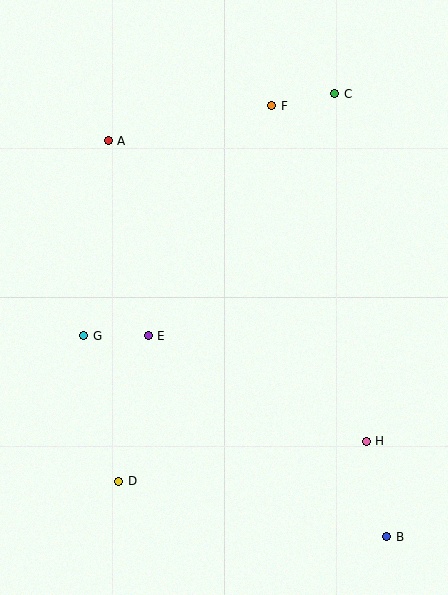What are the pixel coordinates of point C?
Point C is at (335, 94).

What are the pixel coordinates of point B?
Point B is at (387, 537).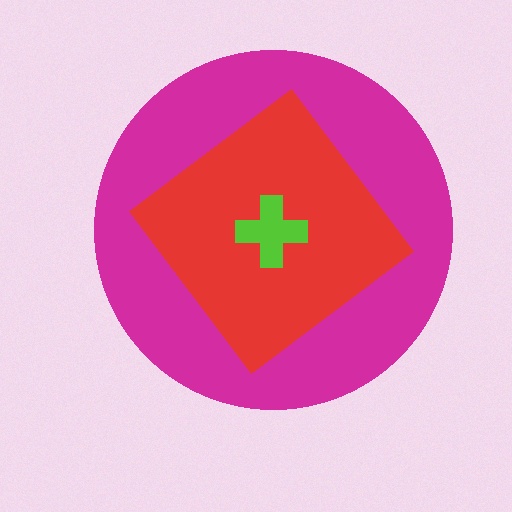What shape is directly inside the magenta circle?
The red diamond.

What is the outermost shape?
The magenta circle.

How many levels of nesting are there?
3.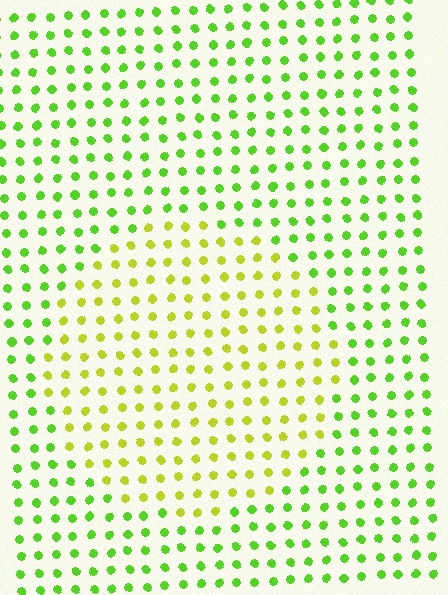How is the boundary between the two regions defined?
The boundary is defined purely by a slight shift in hue (about 36 degrees). Spacing, size, and orientation are identical on both sides.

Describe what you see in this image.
The image is filled with small lime elements in a uniform arrangement. A circle-shaped region is visible where the elements are tinted to a slightly different hue, forming a subtle color boundary.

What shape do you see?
I see a circle.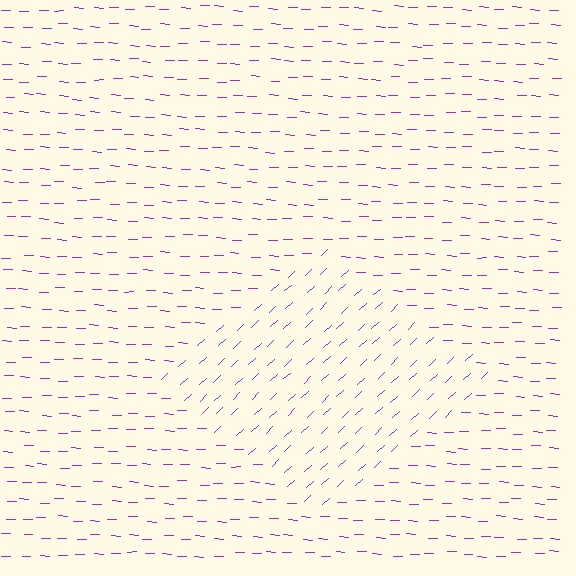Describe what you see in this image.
The image is filled with small purple line segments. A diamond region in the image has lines oriented differently from the surrounding lines, creating a visible texture boundary.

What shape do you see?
I see a diamond.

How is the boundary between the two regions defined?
The boundary is defined purely by a change in line orientation (approximately 45 degrees difference). All lines are the same color and thickness.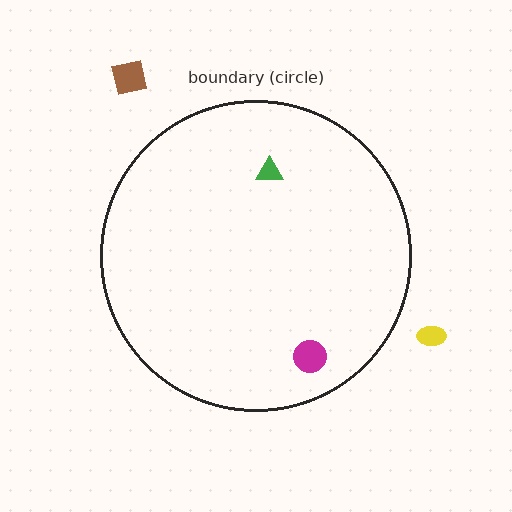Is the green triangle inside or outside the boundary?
Inside.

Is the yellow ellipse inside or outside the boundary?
Outside.